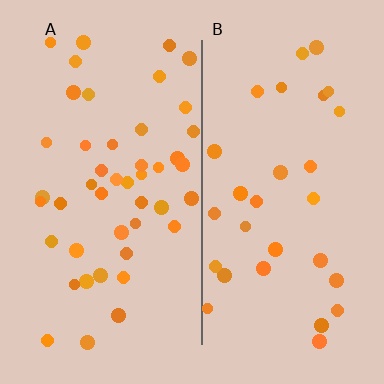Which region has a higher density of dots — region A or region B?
A (the left).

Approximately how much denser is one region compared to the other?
Approximately 1.5× — region A over region B.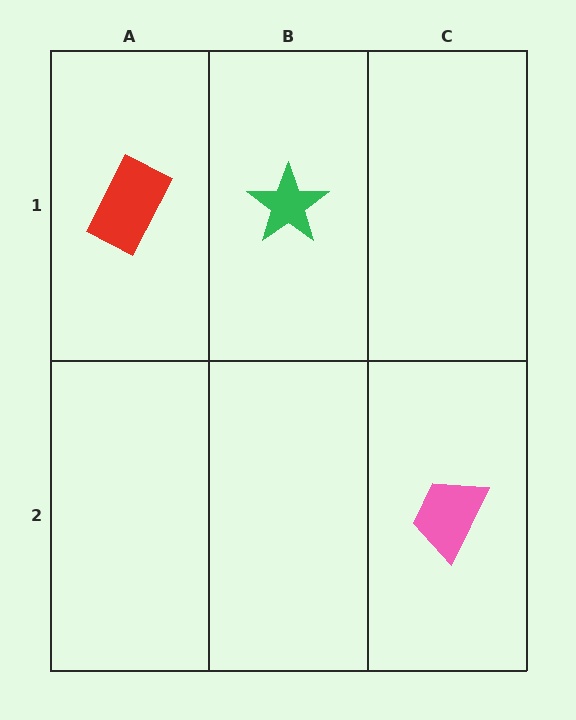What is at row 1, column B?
A green star.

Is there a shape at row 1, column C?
No, that cell is empty.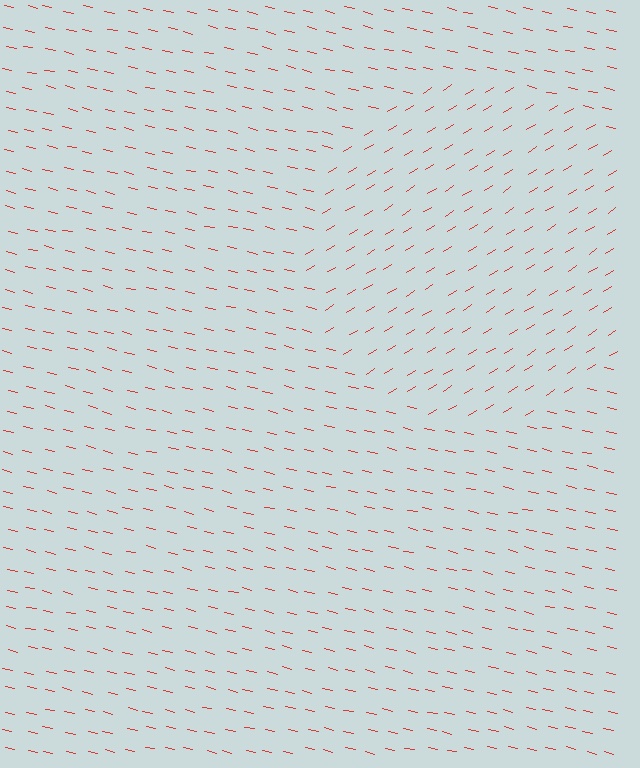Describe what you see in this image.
The image is filled with small red line segments. A circle region in the image has lines oriented differently from the surrounding lines, creating a visible texture boundary.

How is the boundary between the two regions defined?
The boundary is defined purely by a change in line orientation (approximately 45 degrees difference). All lines are the same color and thickness.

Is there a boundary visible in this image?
Yes, there is a texture boundary formed by a change in line orientation.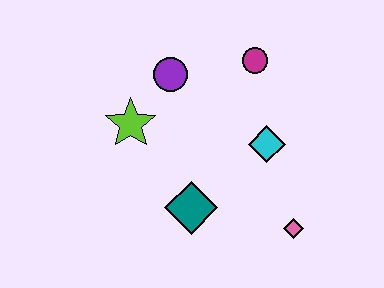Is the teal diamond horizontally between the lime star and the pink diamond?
Yes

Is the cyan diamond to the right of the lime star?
Yes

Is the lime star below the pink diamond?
No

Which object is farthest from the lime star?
The pink diamond is farthest from the lime star.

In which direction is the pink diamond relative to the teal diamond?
The pink diamond is to the right of the teal diamond.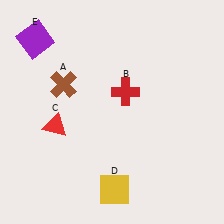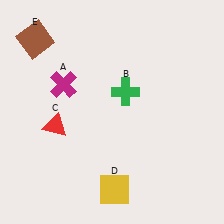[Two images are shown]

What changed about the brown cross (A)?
In Image 1, A is brown. In Image 2, it changed to magenta.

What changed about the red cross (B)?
In Image 1, B is red. In Image 2, it changed to green.